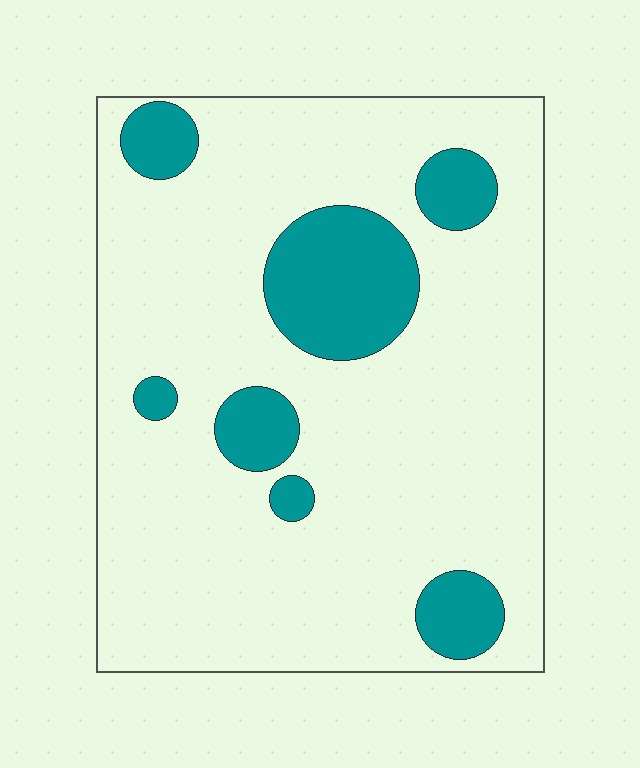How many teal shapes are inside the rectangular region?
7.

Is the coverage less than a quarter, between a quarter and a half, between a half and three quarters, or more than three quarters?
Less than a quarter.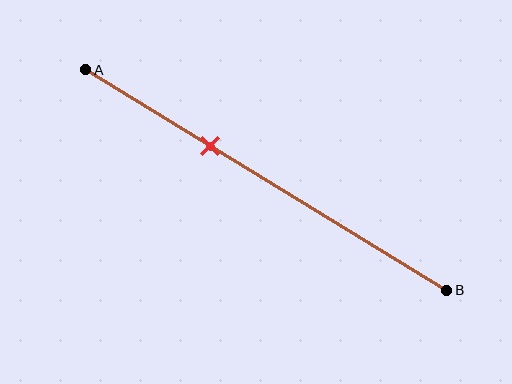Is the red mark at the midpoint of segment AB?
No, the mark is at about 35% from A, not at the 50% midpoint.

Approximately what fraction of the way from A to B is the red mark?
The red mark is approximately 35% of the way from A to B.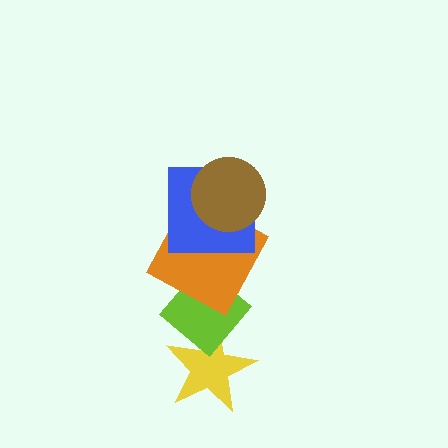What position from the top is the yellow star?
The yellow star is 5th from the top.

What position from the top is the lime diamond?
The lime diamond is 4th from the top.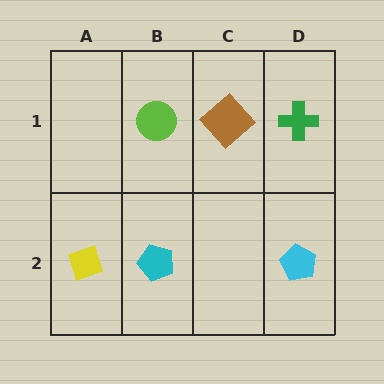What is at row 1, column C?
A brown diamond.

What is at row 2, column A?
A yellow diamond.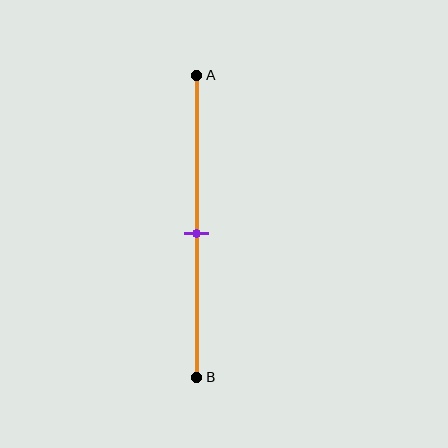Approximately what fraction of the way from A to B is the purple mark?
The purple mark is approximately 50% of the way from A to B.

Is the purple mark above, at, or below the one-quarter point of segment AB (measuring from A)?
The purple mark is below the one-quarter point of segment AB.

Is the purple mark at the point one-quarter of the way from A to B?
No, the mark is at about 50% from A, not at the 25% one-quarter point.